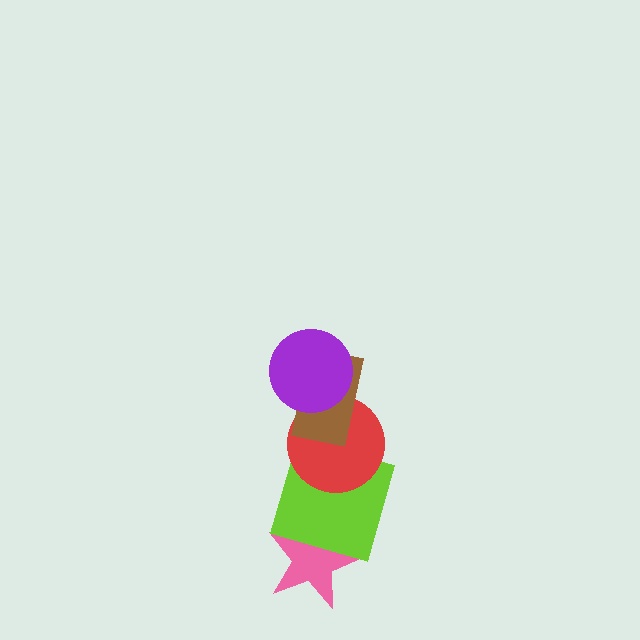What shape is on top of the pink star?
The lime square is on top of the pink star.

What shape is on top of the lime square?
The red circle is on top of the lime square.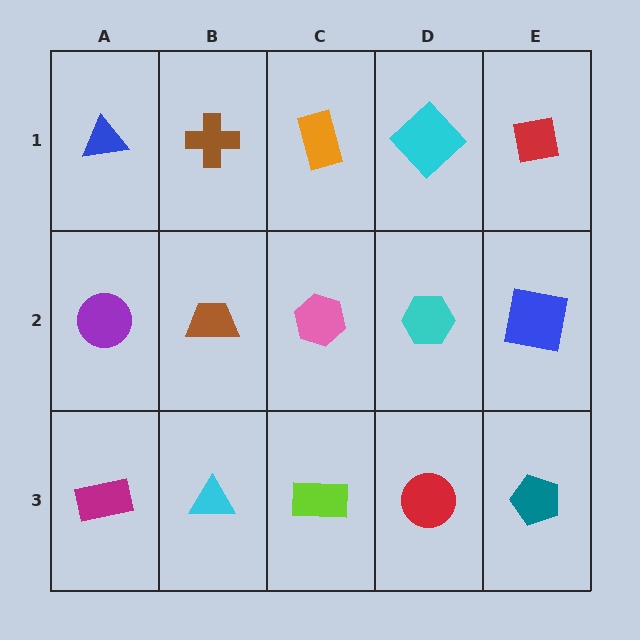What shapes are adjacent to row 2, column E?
A red square (row 1, column E), a teal pentagon (row 3, column E), a cyan hexagon (row 2, column D).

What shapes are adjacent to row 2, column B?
A brown cross (row 1, column B), a cyan triangle (row 3, column B), a purple circle (row 2, column A), a pink hexagon (row 2, column C).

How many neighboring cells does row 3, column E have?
2.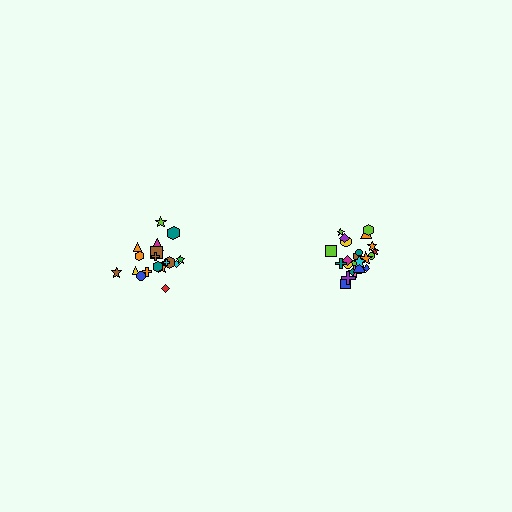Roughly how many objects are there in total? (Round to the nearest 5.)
Roughly 45 objects in total.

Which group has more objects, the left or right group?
The right group.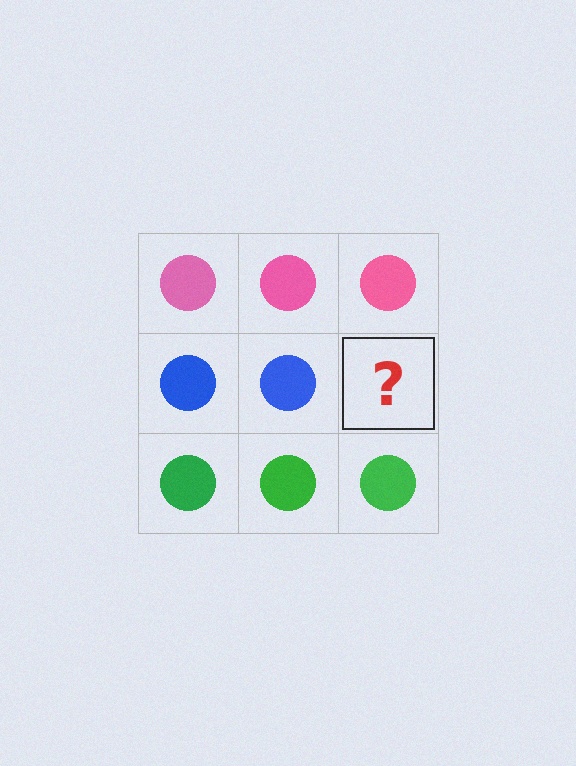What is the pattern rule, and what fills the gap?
The rule is that each row has a consistent color. The gap should be filled with a blue circle.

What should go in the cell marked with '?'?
The missing cell should contain a blue circle.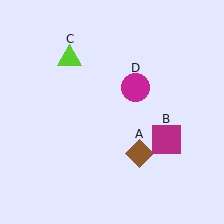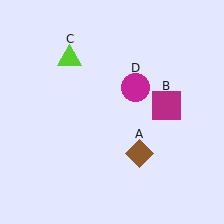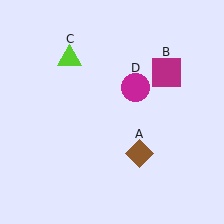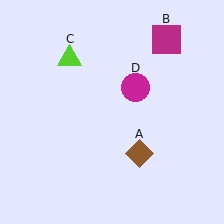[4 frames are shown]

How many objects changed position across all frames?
1 object changed position: magenta square (object B).